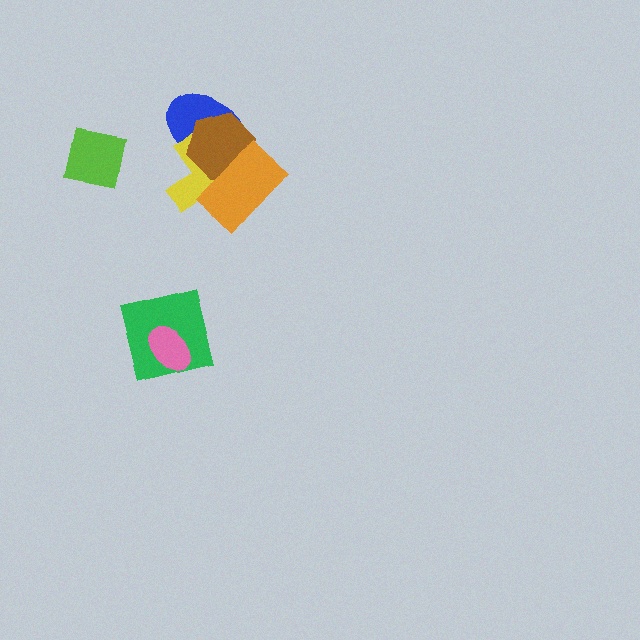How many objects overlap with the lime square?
0 objects overlap with the lime square.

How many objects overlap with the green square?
1 object overlaps with the green square.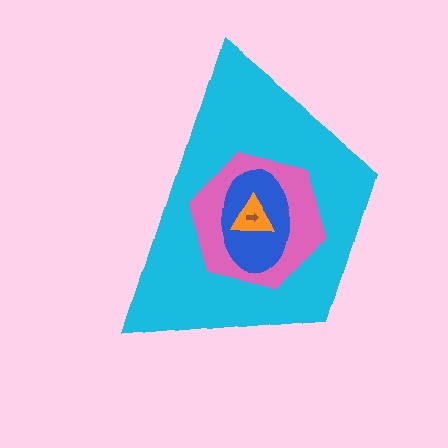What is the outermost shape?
The cyan trapezoid.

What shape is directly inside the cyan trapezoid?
The pink hexagon.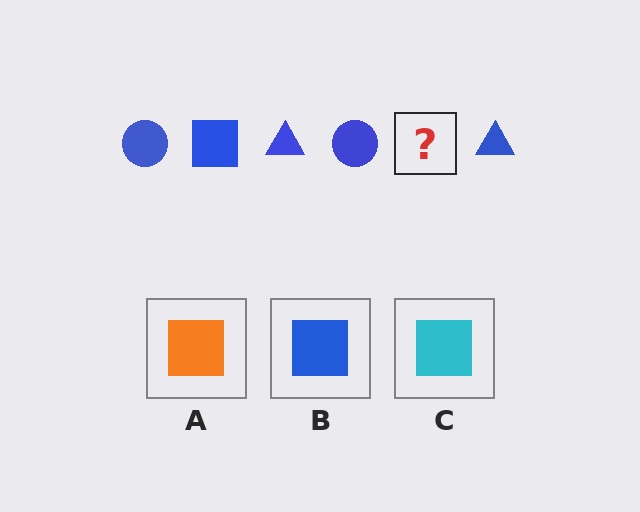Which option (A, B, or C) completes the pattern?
B.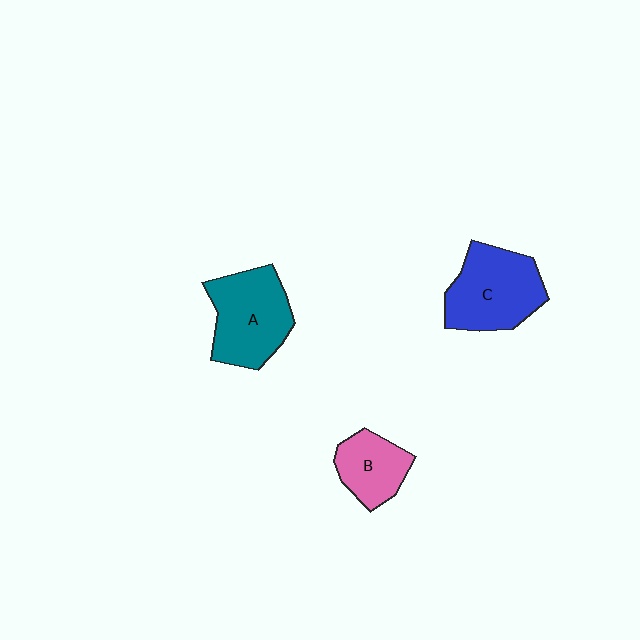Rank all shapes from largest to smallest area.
From largest to smallest: C (blue), A (teal), B (pink).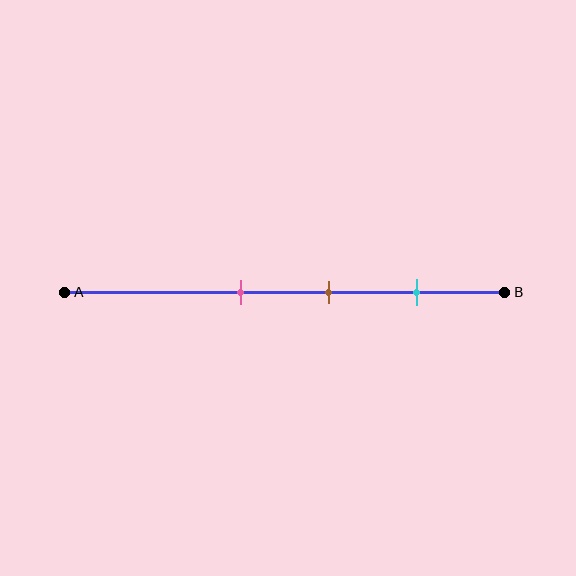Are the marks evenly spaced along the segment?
Yes, the marks are approximately evenly spaced.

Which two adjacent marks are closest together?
The pink and brown marks are the closest adjacent pair.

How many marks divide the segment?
There are 3 marks dividing the segment.